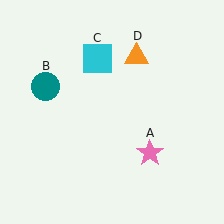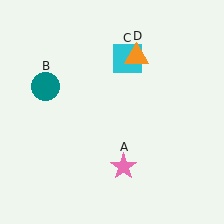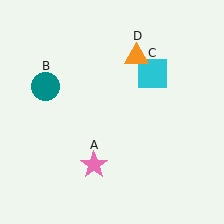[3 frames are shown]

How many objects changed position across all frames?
2 objects changed position: pink star (object A), cyan square (object C).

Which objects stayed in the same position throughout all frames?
Teal circle (object B) and orange triangle (object D) remained stationary.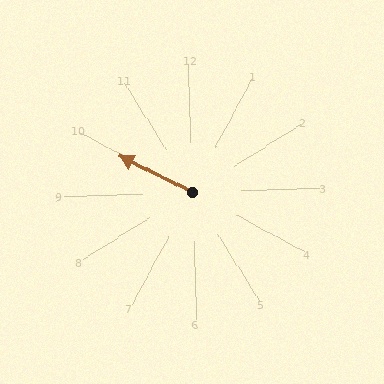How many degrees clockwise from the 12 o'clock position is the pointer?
Approximately 298 degrees.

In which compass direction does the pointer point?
Northwest.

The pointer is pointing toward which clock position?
Roughly 10 o'clock.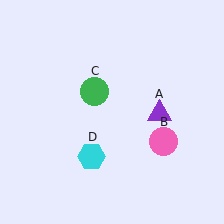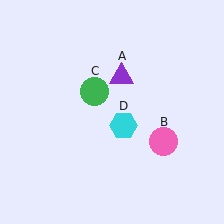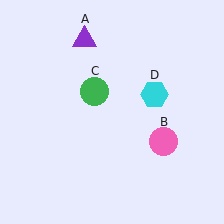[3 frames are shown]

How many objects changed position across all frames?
2 objects changed position: purple triangle (object A), cyan hexagon (object D).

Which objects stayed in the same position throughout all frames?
Pink circle (object B) and green circle (object C) remained stationary.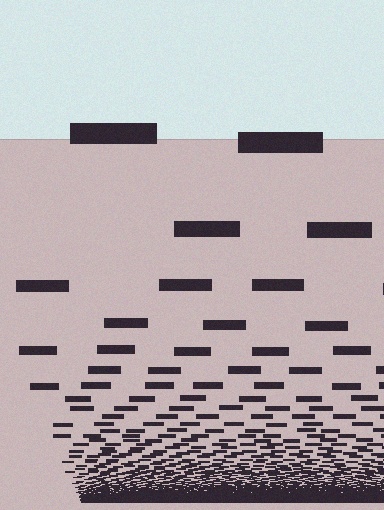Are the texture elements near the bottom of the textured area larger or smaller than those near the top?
Smaller. The gradient is inverted — elements near the bottom are smaller and denser.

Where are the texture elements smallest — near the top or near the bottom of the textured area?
Near the bottom.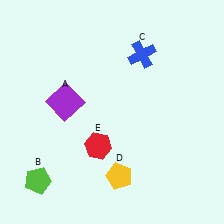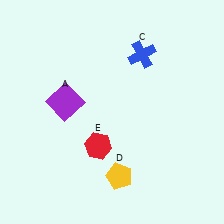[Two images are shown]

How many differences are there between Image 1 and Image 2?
There is 1 difference between the two images.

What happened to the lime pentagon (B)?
The lime pentagon (B) was removed in Image 2. It was in the bottom-left area of Image 1.